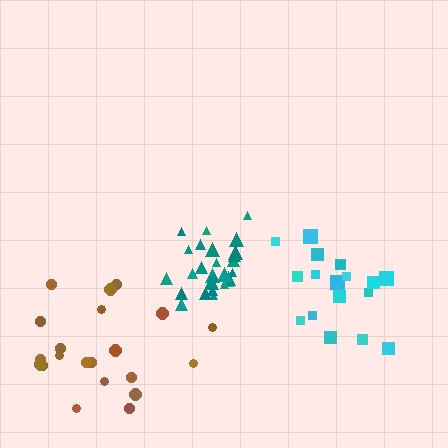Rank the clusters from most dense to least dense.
teal, cyan, brown.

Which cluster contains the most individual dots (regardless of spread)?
Teal (28).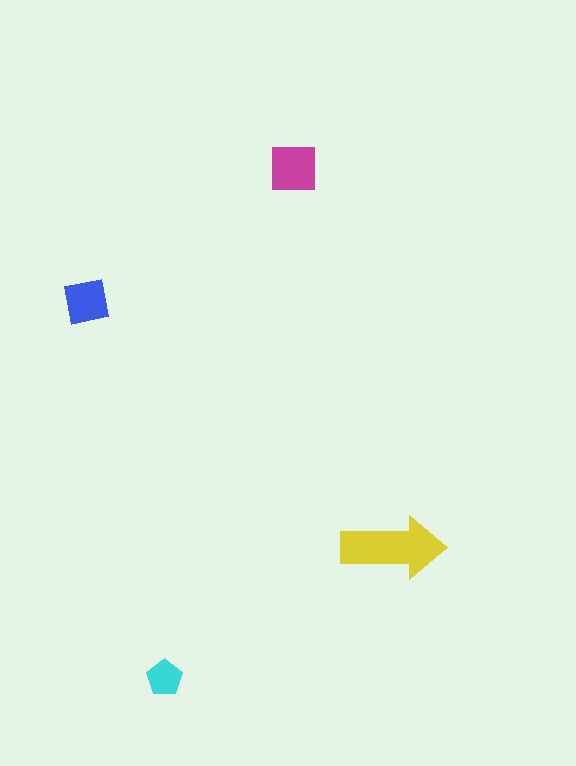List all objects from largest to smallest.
The yellow arrow, the magenta square, the blue square, the cyan pentagon.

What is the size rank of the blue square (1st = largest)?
3rd.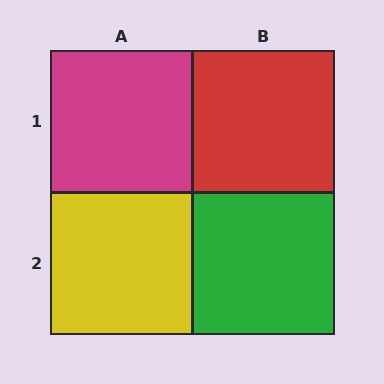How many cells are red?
1 cell is red.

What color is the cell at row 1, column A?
Magenta.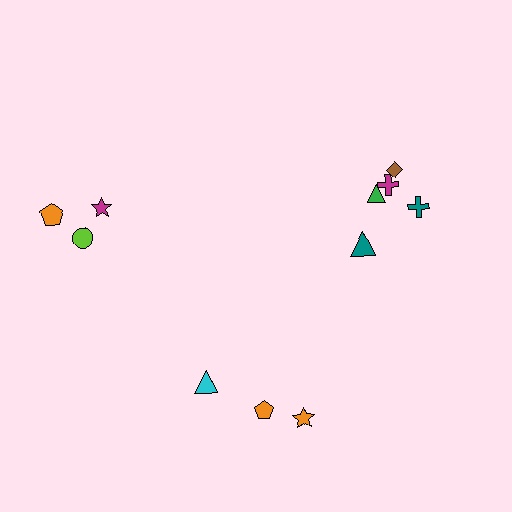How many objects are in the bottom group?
There are 3 objects.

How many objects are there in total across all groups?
There are 11 objects.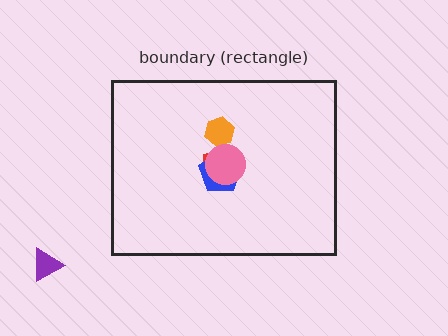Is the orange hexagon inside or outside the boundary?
Inside.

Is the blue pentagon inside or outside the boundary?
Inside.